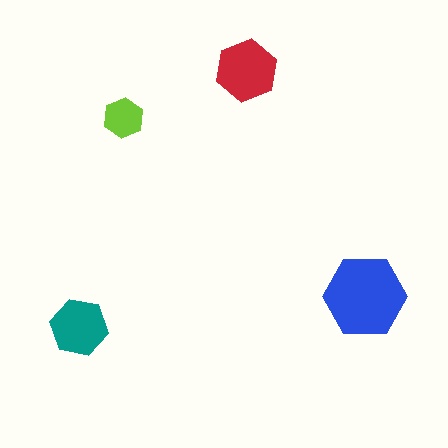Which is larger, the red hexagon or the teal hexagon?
The red one.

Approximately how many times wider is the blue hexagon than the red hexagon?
About 1.5 times wider.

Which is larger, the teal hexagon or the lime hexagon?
The teal one.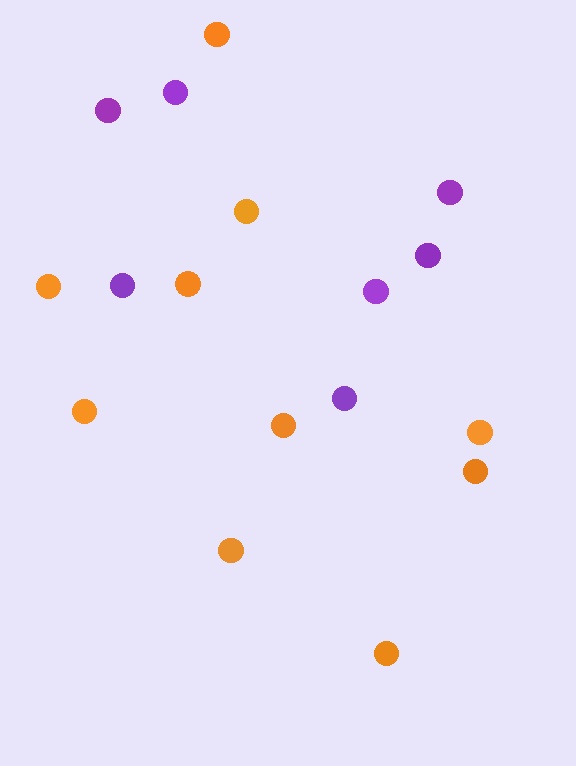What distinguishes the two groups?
There are 2 groups: one group of purple circles (7) and one group of orange circles (10).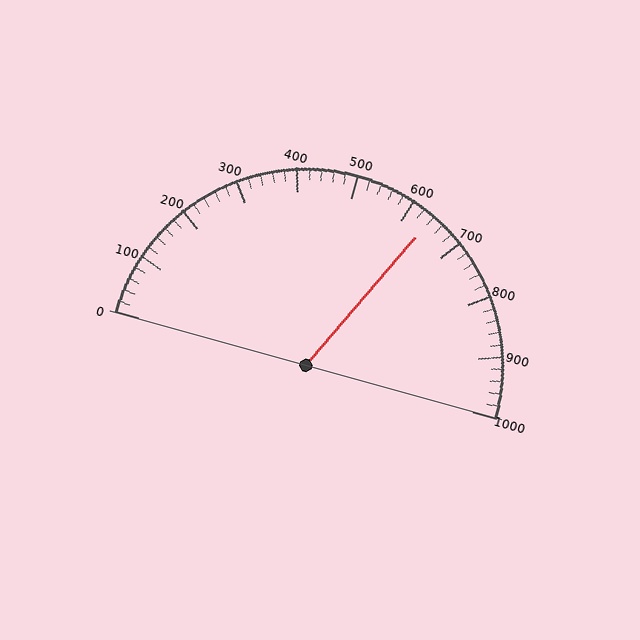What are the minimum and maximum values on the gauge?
The gauge ranges from 0 to 1000.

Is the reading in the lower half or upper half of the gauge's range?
The reading is in the upper half of the range (0 to 1000).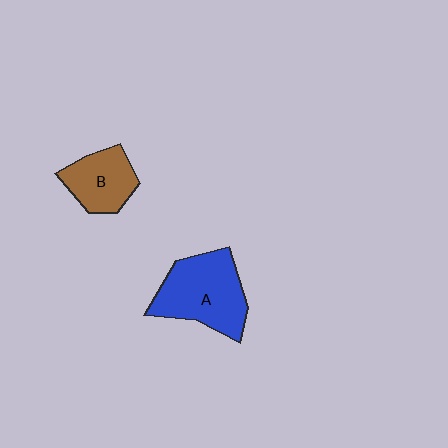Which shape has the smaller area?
Shape B (brown).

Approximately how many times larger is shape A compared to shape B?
Approximately 1.6 times.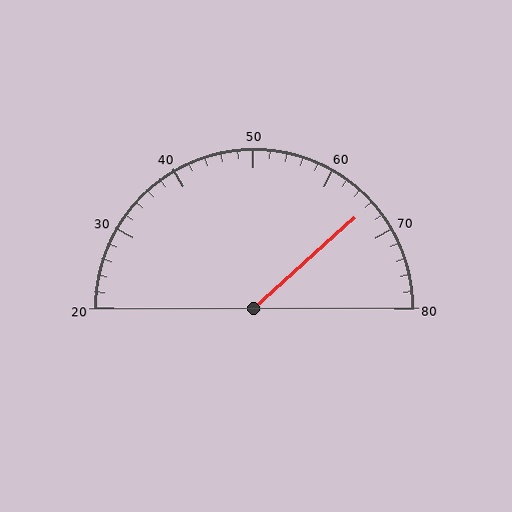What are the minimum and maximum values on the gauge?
The gauge ranges from 20 to 80.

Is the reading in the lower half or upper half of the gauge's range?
The reading is in the upper half of the range (20 to 80).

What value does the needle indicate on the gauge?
The needle indicates approximately 66.